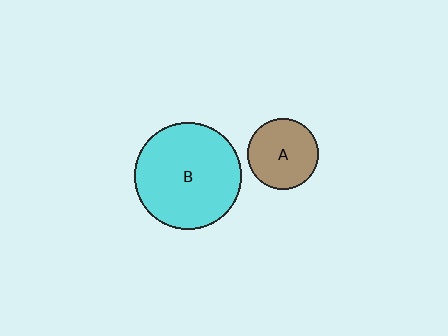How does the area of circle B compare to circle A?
Approximately 2.3 times.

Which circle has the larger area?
Circle B (cyan).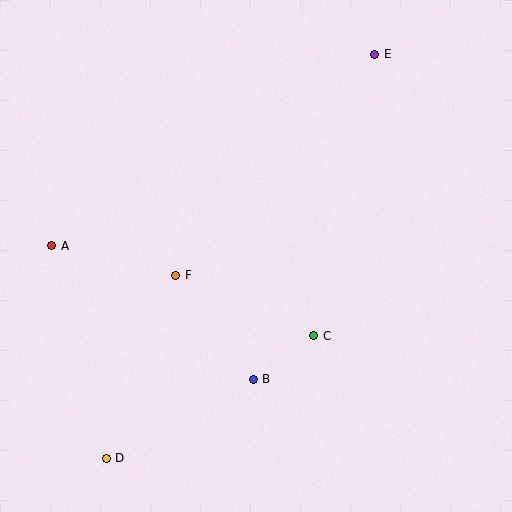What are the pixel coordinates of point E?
Point E is at (375, 54).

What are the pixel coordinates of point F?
Point F is at (176, 275).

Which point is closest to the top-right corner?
Point E is closest to the top-right corner.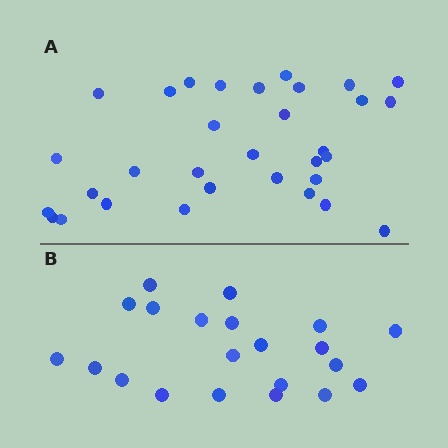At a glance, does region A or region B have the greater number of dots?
Region A (the top region) has more dots.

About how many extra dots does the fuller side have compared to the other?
Region A has roughly 12 or so more dots than region B.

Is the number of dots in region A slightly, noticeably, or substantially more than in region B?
Region A has substantially more. The ratio is roughly 1.5 to 1.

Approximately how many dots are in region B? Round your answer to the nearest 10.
About 20 dots. (The exact count is 21, which rounds to 20.)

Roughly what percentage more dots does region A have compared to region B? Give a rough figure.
About 50% more.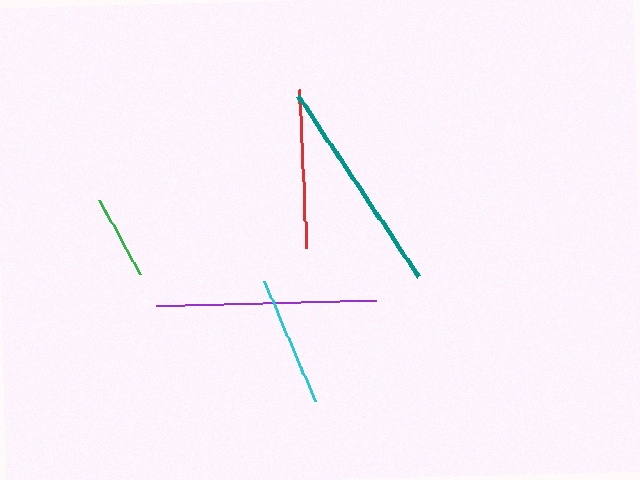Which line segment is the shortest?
The green line is the shortest at approximately 85 pixels.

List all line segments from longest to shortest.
From longest to shortest: purple, teal, red, cyan, green.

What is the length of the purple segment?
The purple segment is approximately 220 pixels long.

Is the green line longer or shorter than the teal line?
The teal line is longer than the green line.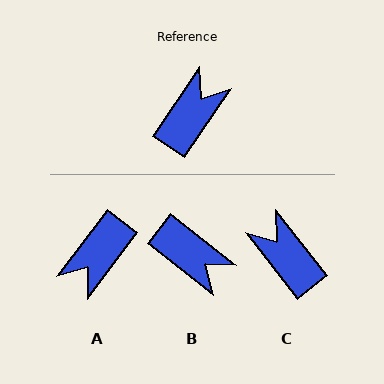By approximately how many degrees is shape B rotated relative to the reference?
Approximately 94 degrees clockwise.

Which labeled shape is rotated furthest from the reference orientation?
A, about 177 degrees away.